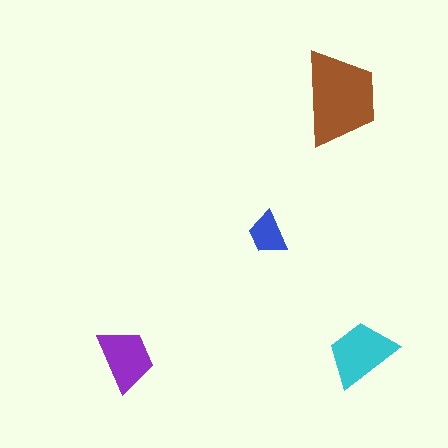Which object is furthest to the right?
The cyan trapezoid is rightmost.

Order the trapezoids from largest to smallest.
the brown one, the cyan one, the purple one, the blue one.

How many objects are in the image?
There are 4 objects in the image.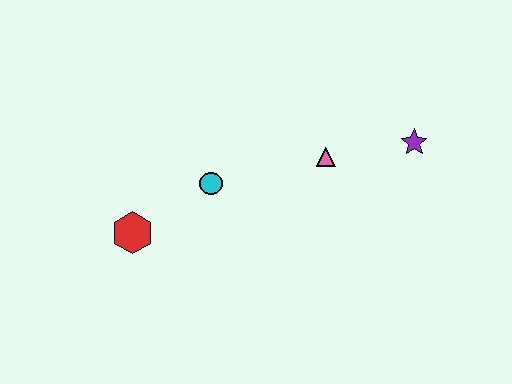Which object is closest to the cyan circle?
The red hexagon is closest to the cyan circle.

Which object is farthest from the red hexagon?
The purple star is farthest from the red hexagon.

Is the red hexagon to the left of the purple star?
Yes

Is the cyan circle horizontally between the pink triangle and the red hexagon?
Yes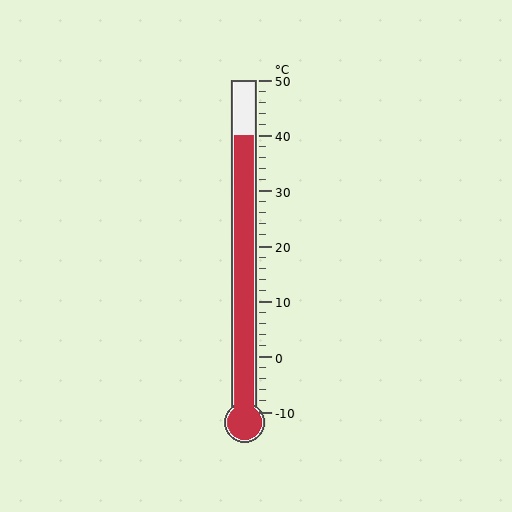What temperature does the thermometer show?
The thermometer shows approximately 40°C.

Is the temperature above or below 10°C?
The temperature is above 10°C.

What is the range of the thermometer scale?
The thermometer scale ranges from -10°C to 50°C.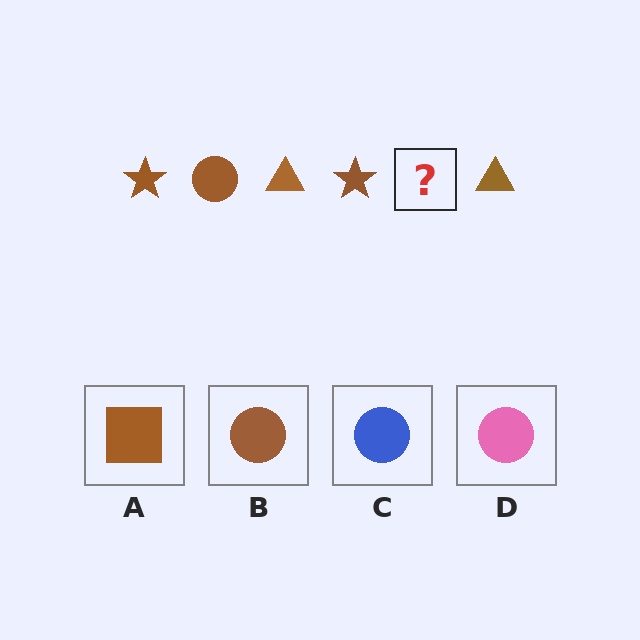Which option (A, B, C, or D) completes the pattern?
B.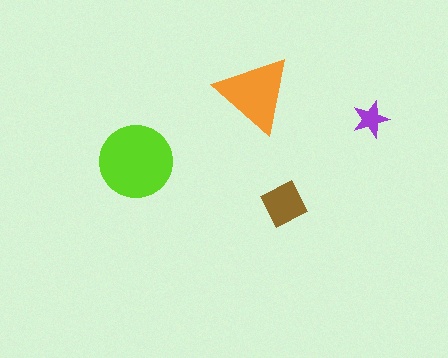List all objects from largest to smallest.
The lime circle, the orange triangle, the brown square, the purple star.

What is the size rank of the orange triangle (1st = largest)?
2nd.